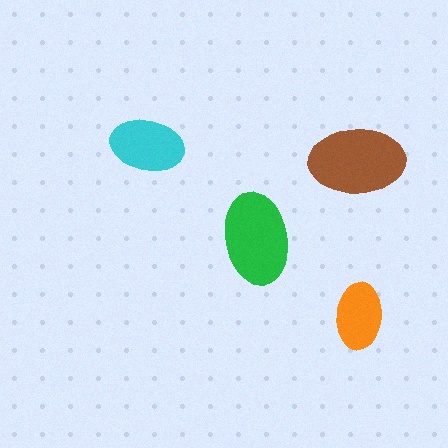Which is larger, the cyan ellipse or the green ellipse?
The green one.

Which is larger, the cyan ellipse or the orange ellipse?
The cyan one.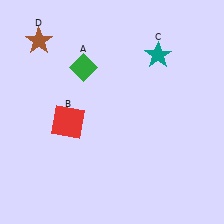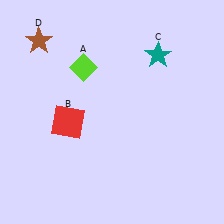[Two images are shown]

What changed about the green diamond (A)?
In Image 1, A is green. In Image 2, it changed to lime.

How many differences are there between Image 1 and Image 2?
There is 1 difference between the two images.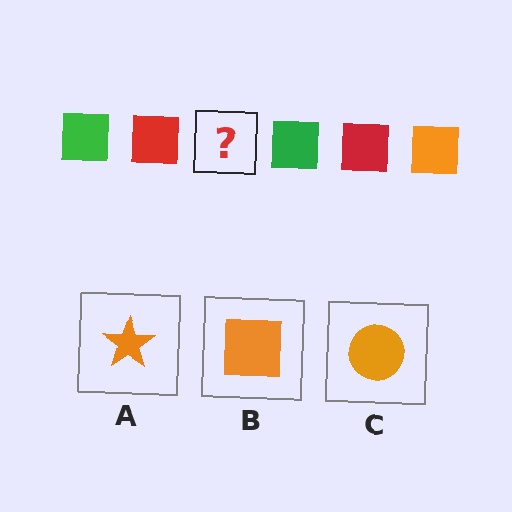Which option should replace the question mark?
Option B.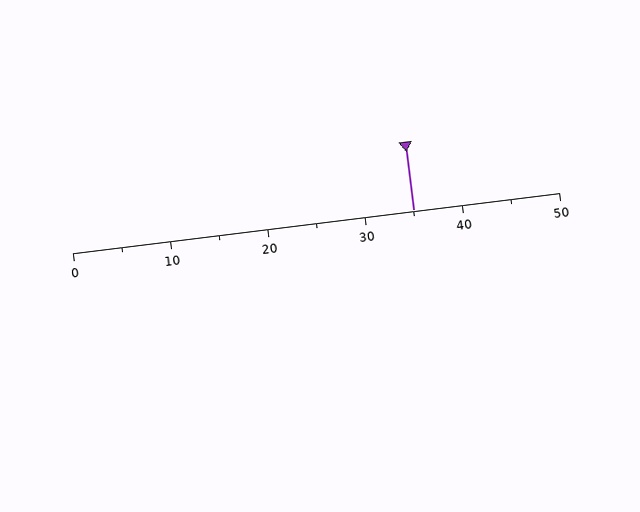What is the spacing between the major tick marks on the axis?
The major ticks are spaced 10 apart.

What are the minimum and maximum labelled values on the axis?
The axis runs from 0 to 50.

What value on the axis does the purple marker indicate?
The marker indicates approximately 35.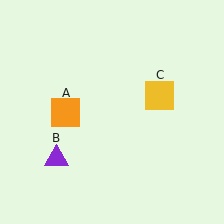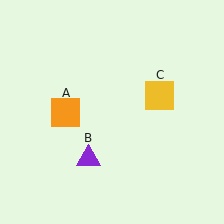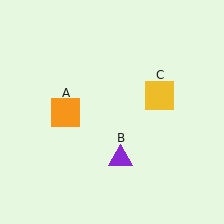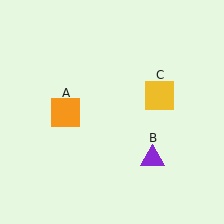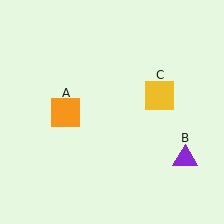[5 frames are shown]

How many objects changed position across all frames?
1 object changed position: purple triangle (object B).